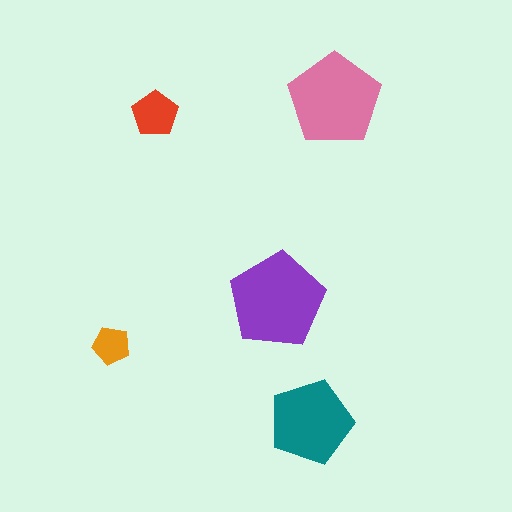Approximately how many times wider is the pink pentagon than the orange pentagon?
About 2.5 times wider.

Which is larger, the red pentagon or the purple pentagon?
The purple one.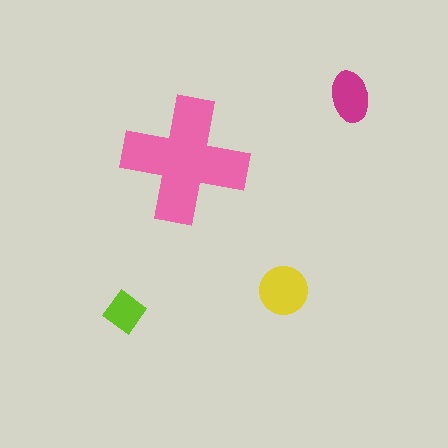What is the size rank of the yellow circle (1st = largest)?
2nd.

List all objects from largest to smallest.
The pink cross, the yellow circle, the magenta ellipse, the lime diamond.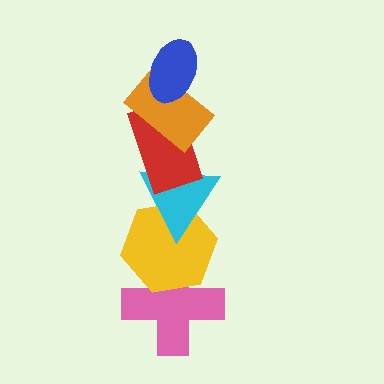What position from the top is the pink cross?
The pink cross is 6th from the top.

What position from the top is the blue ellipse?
The blue ellipse is 1st from the top.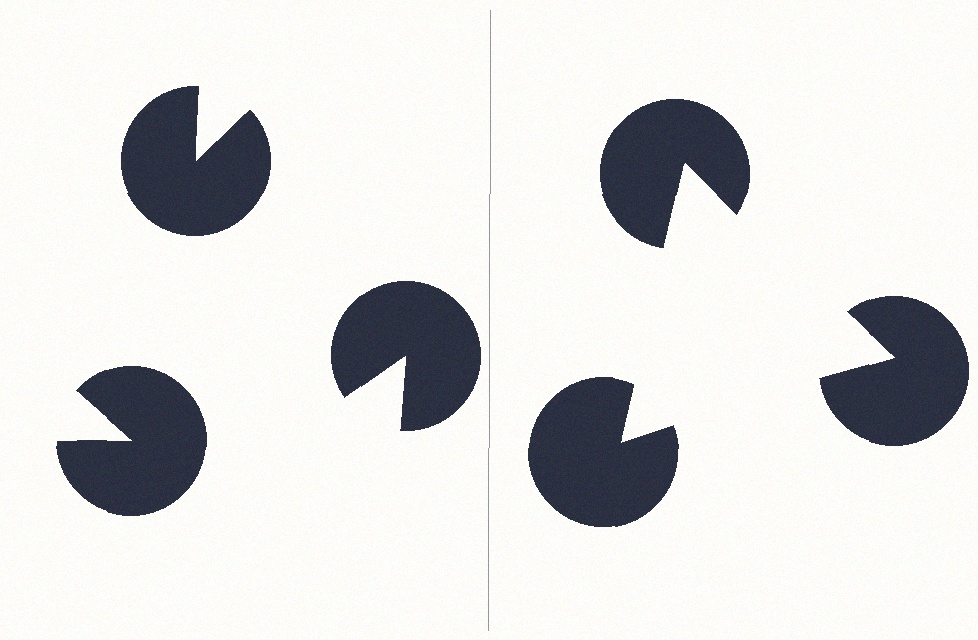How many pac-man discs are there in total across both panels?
6 — 3 on each side.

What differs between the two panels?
The pac-man discs are positioned identically on both sides; only the wedge orientations differ. On the right they align to a triangle; on the left they are misaligned.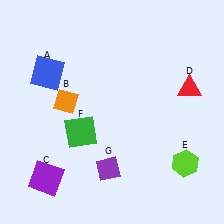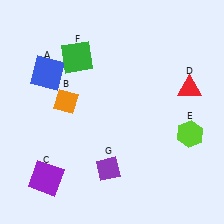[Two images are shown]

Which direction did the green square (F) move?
The green square (F) moved up.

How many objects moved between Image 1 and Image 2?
2 objects moved between the two images.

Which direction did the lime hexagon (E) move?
The lime hexagon (E) moved up.